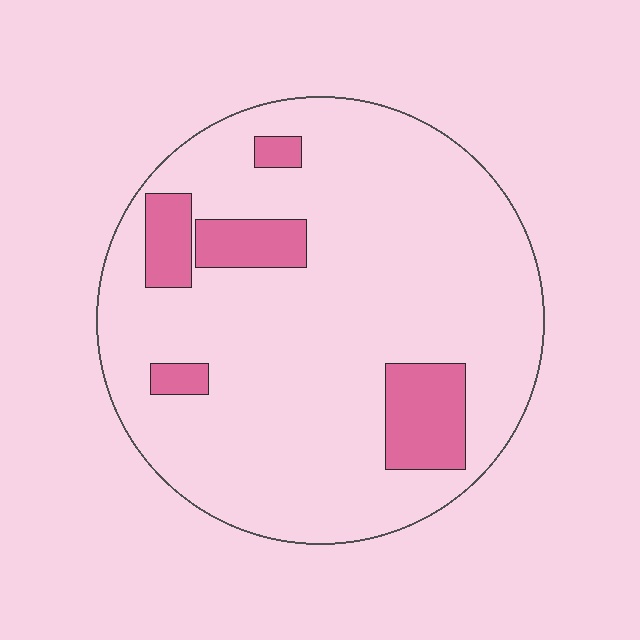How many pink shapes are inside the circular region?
5.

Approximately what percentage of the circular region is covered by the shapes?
Approximately 15%.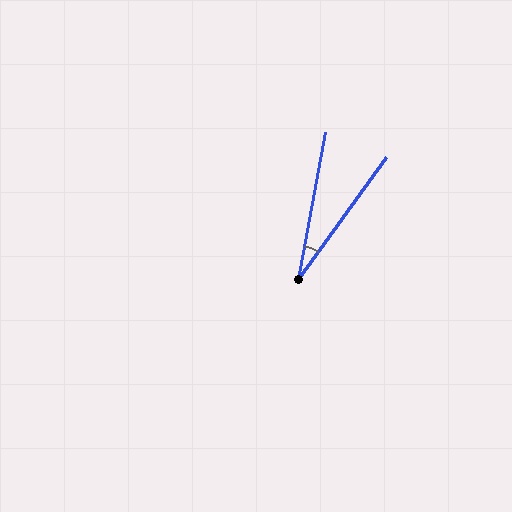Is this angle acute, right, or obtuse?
It is acute.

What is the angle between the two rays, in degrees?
Approximately 25 degrees.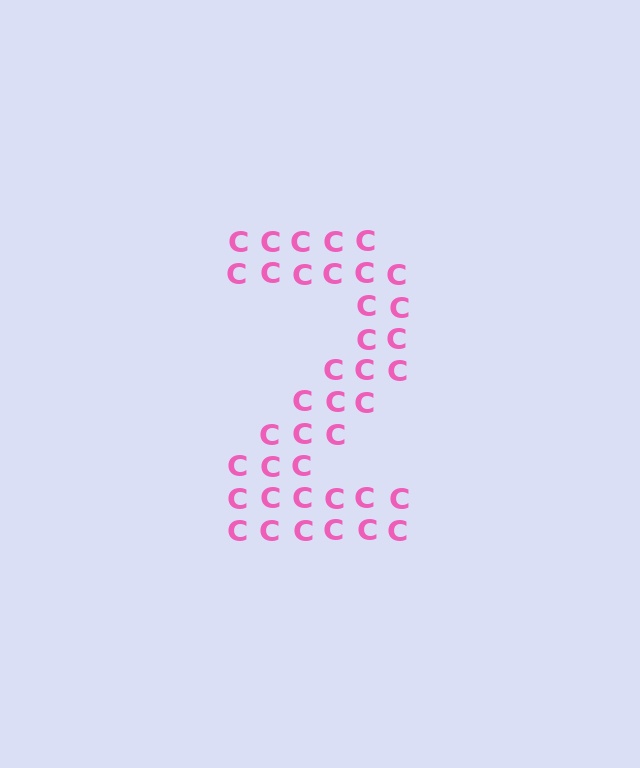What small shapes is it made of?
It is made of small letter C's.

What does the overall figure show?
The overall figure shows the digit 2.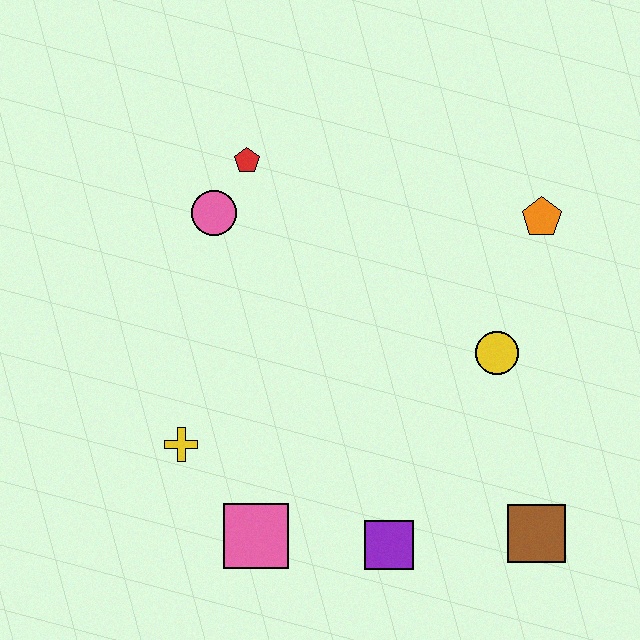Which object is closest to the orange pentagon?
The yellow circle is closest to the orange pentagon.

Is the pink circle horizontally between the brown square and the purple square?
No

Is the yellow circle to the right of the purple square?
Yes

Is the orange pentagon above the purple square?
Yes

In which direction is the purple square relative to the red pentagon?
The purple square is below the red pentagon.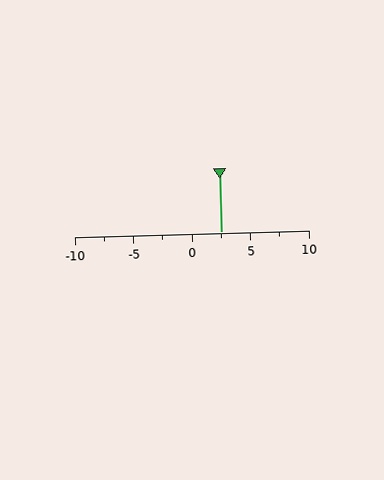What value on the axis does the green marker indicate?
The marker indicates approximately 2.5.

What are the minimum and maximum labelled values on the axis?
The axis runs from -10 to 10.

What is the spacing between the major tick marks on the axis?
The major ticks are spaced 5 apart.